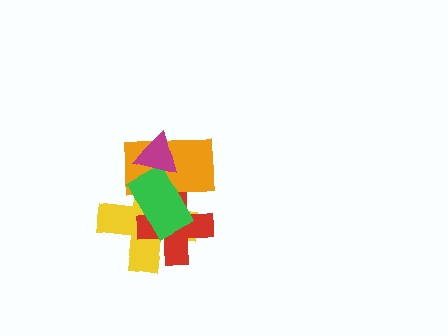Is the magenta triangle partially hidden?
No, no other shape covers it.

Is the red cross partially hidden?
Yes, it is partially covered by another shape.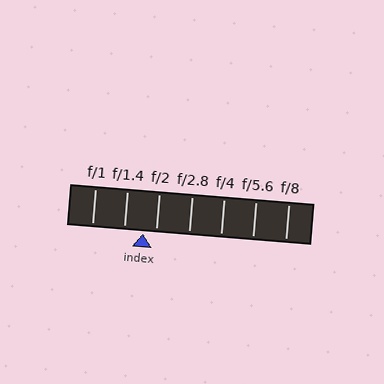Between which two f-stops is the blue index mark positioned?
The index mark is between f/1.4 and f/2.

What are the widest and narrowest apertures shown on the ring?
The widest aperture shown is f/1 and the narrowest is f/8.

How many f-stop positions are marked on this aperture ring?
There are 7 f-stop positions marked.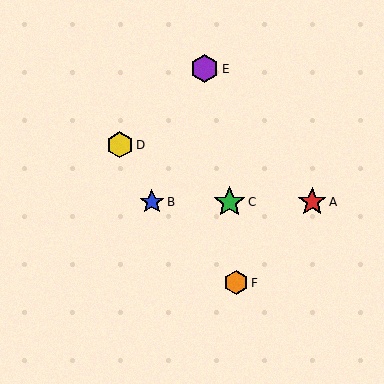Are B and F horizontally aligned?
No, B is at y≈202 and F is at y≈283.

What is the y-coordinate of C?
Object C is at y≈202.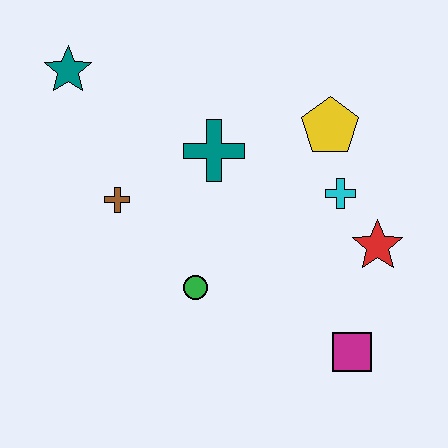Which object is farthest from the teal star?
The magenta square is farthest from the teal star.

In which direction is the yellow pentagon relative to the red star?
The yellow pentagon is above the red star.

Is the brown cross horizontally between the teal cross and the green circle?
No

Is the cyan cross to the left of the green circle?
No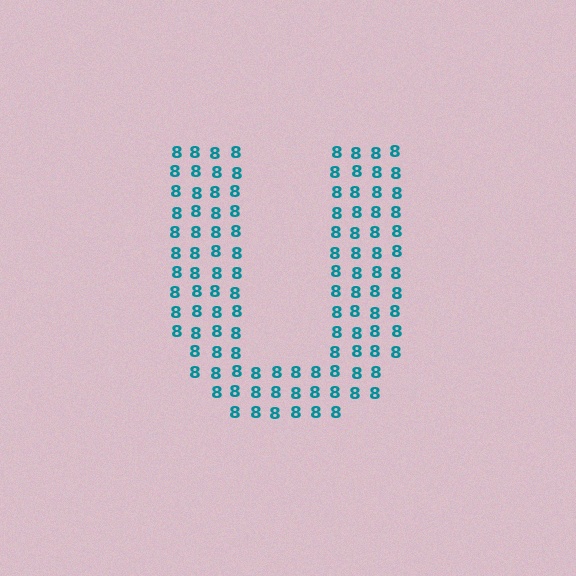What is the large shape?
The large shape is the letter U.